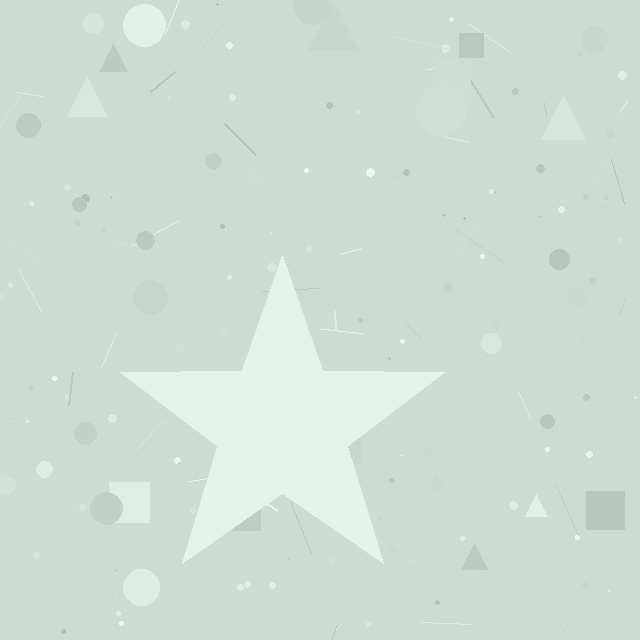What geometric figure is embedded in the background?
A star is embedded in the background.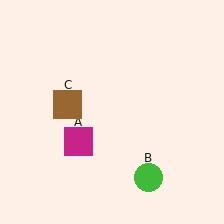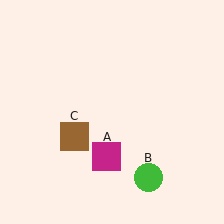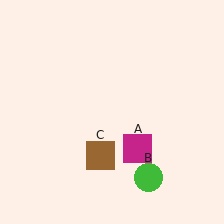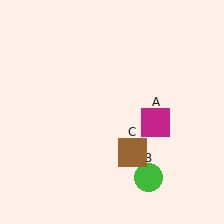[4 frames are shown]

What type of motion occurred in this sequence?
The magenta square (object A), brown square (object C) rotated counterclockwise around the center of the scene.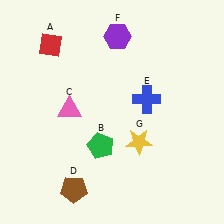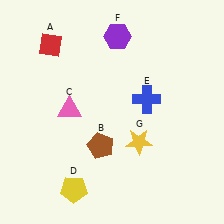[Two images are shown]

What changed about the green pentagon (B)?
In Image 1, B is green. In Image 2, it changed to brown.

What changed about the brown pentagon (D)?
In Image 1, D is brown. In Image 2, it changed to yellow.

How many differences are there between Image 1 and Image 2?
There are 2 differences between the two images.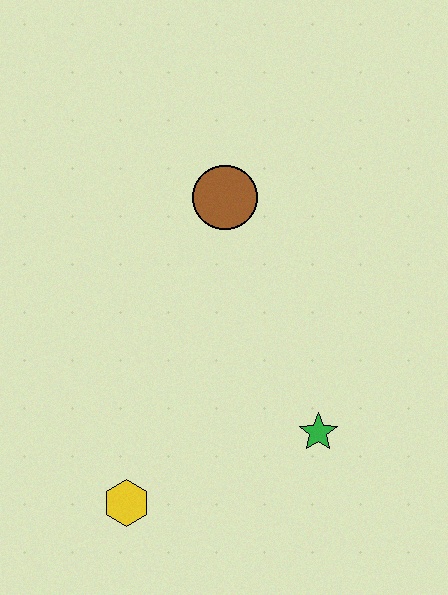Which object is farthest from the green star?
The brown circle is farthest from the green star.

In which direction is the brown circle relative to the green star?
The brown circle is above the green star.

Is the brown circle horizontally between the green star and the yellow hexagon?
Yes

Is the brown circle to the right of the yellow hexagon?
Yes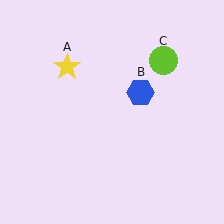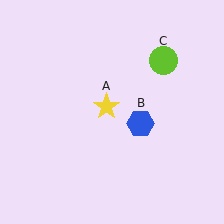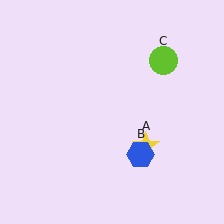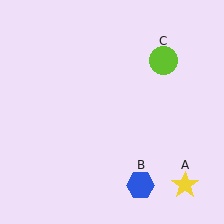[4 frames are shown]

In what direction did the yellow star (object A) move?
The yellow star (object A) moved down and to the right.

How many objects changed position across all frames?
2 objects changed position: yellow star (object A), blue hexagon (object B).